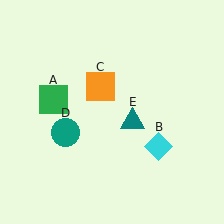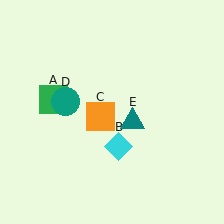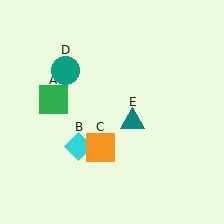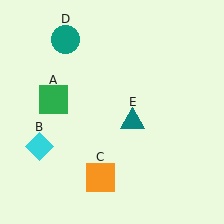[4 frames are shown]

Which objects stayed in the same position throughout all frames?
Green square (object A) and teal triangle (object E) remained stationary.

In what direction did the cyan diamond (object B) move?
The cyan diamond (object B) moved left.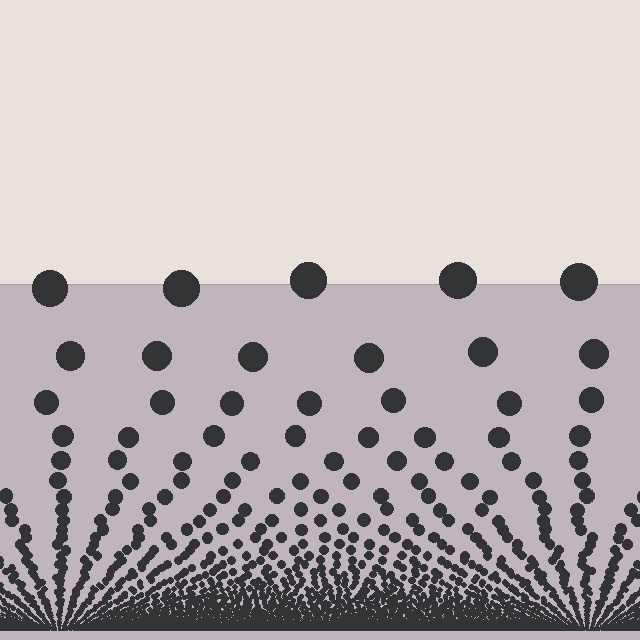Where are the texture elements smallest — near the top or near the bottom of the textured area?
Near the bottom.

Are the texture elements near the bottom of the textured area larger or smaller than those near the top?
Smaller. The gradient is inverted — elements near the bottom are smaller and denser.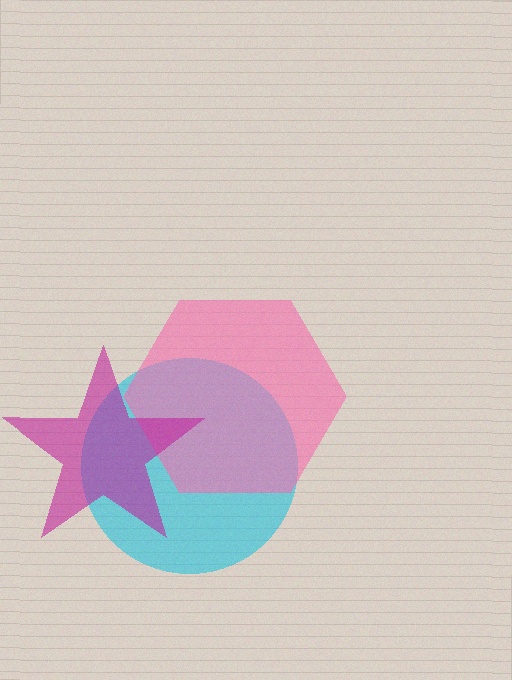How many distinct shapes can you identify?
There are 3 distinct shapes: a cyan circle, a pink hexagon, a magenta star.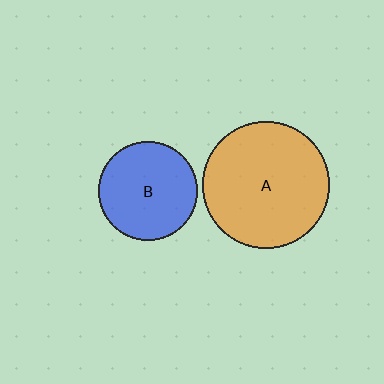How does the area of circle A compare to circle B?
Approximately 1.6 times.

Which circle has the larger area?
Circle A (orange).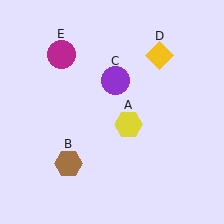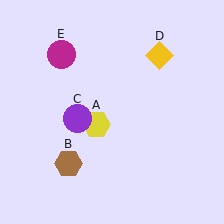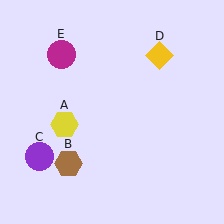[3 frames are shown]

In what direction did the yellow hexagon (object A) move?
The yellow hexagon (object A) moved left.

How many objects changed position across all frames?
2 objects changed position: yellow hexagon (object A), purple circle (object C).